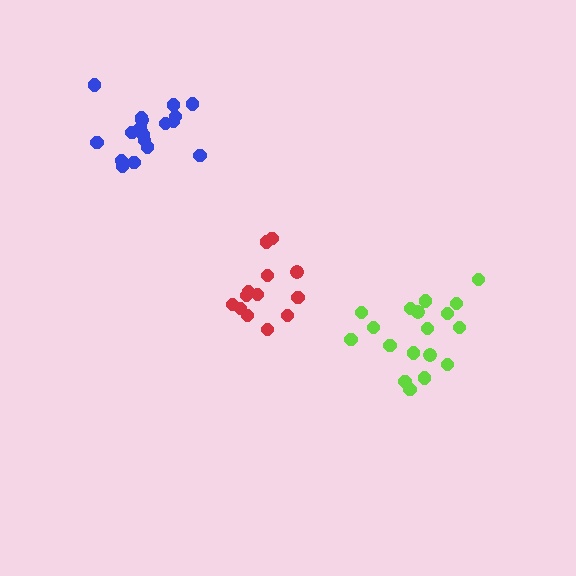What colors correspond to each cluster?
The clusters are colored: blue, lime, red.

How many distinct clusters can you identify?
There are 3 distinct clusters.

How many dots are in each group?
Group 1: 19 dots, Group 2: 18 dots, Group 3: 13 dots (50 total).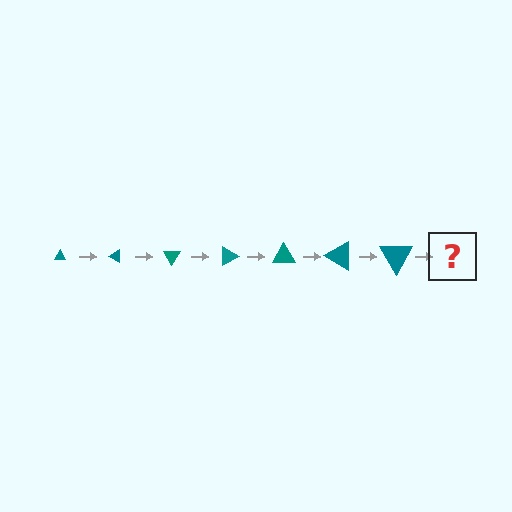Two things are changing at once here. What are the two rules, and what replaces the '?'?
The two rules are that the triangle grows larger each step and it rotates 30 degrees each step. The '?' should be a triangle, larger than the previous one and rotated 210 degrees from the start.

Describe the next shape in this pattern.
It should be a triangle, larger than the previous one and rotated 210 degrees from the start.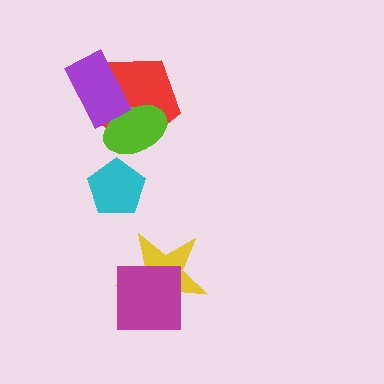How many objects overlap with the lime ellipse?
2 objects overlap with the lime ellipse.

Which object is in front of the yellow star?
The magenta square is in front of the yellow star.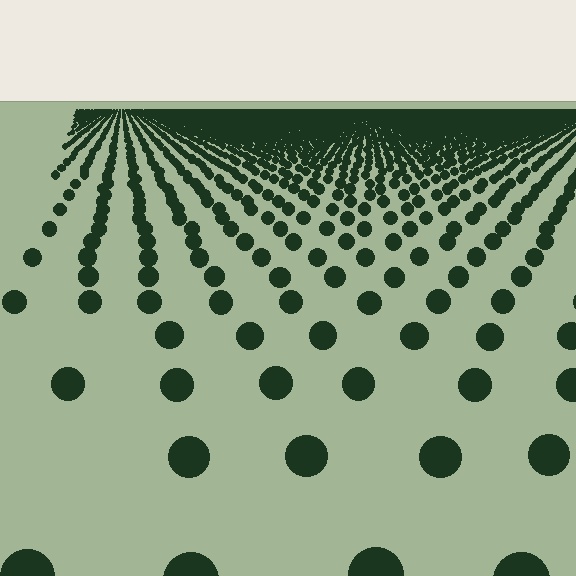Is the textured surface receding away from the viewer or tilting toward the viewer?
The surface is receding away from the viewer. Texture elements get smaller and denser toward the top.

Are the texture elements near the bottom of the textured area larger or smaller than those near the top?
Larger. Near the bottom, elements are closer to the viewer and appear at a bigger on-screen size.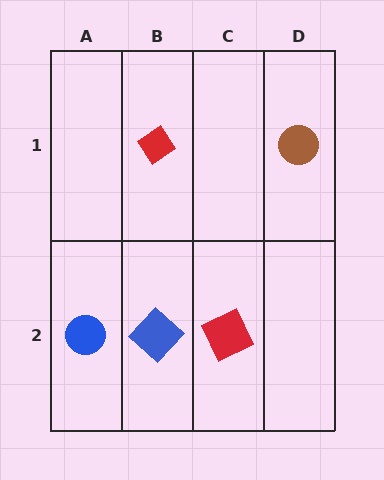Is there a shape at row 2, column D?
No, that cell is empty.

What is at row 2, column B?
A blue diamond.